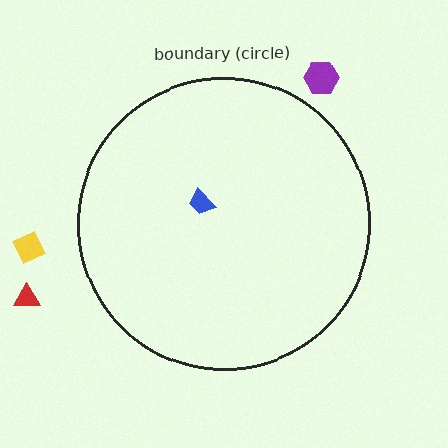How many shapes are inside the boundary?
1 inside, 3 outside.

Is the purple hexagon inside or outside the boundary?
Outside.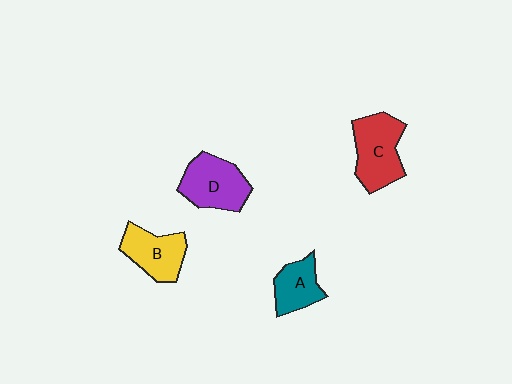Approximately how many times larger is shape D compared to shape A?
Approximately 1.4 times.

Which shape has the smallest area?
Shape A (teal).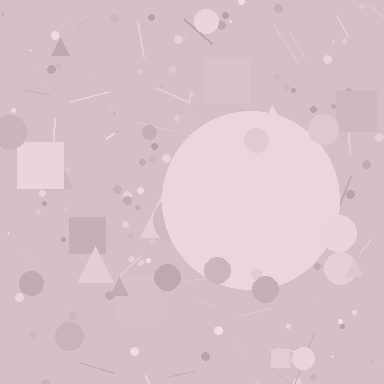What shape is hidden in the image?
A circle is hidden in the image.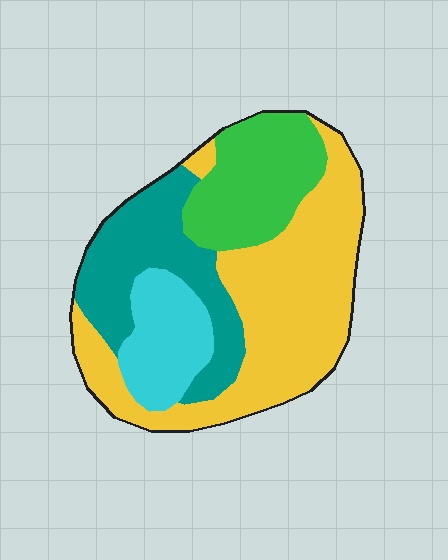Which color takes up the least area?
Cyan, at roughly 15%.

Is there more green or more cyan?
Green.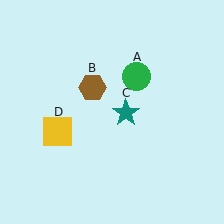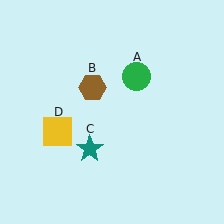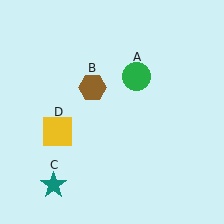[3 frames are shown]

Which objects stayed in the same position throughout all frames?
Green circle (object A) and brown hexagon (object B) and yellow square (object D) remained stationary.